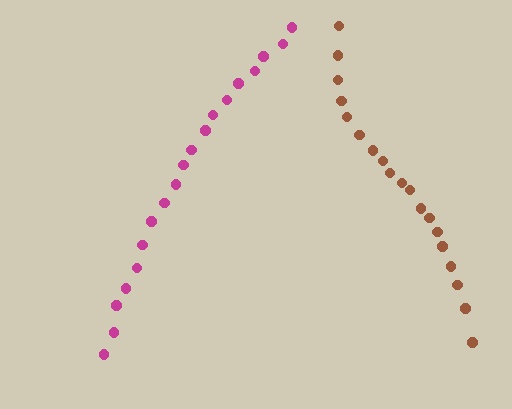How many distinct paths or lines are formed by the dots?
There are 2 distinct paths.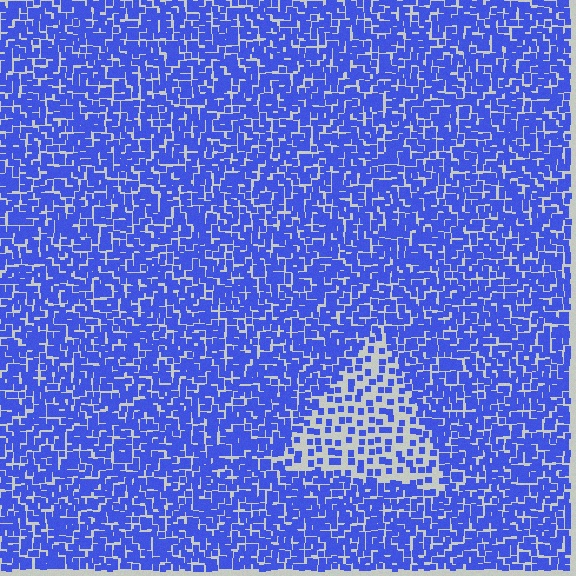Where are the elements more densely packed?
The elements are more densely packed outside the triangle boundary.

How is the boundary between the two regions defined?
The boundary is defined by a change in element density (approximately 2.3x ratio). All elements are the same color, size, and shape.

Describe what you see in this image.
The image contains small blue elements arranged at two different densities. A triangle-shaped region is visible where the elements are less densely packed than the surrounding area.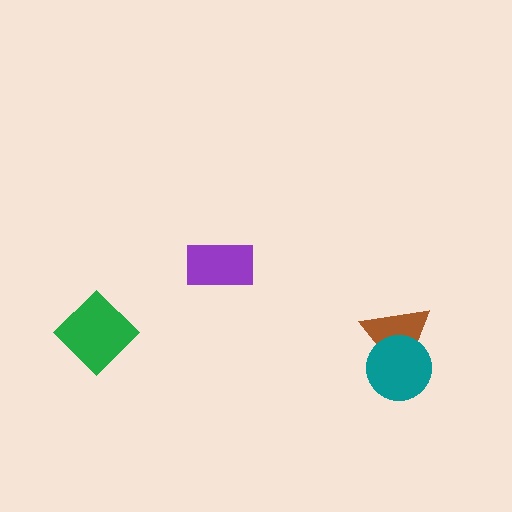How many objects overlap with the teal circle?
1 object overlaps with the teal circle.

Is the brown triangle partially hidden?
Yes, it is partially covered by another shape.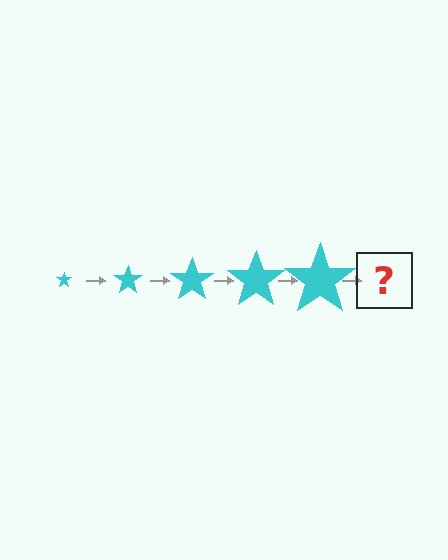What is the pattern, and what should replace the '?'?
The pattern is that the star gets progressively larger each step. The '?' should be a cyan star, larger than the previous one.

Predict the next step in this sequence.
The next step is a cyan star, larger than the previous one.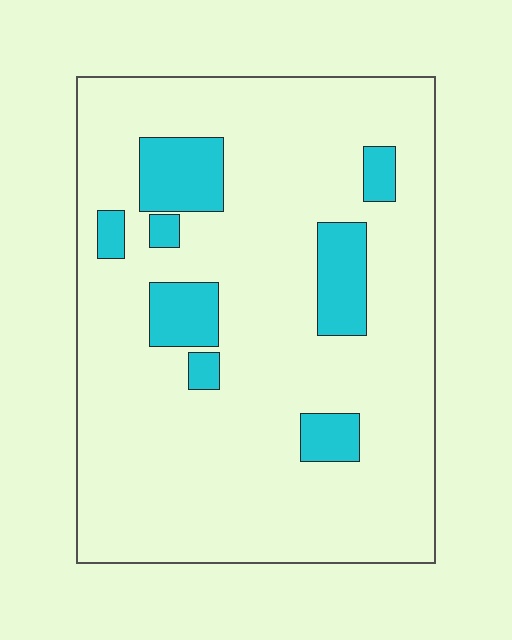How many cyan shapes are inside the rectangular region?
8.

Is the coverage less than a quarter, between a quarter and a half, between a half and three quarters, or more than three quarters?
Less than a quarter.